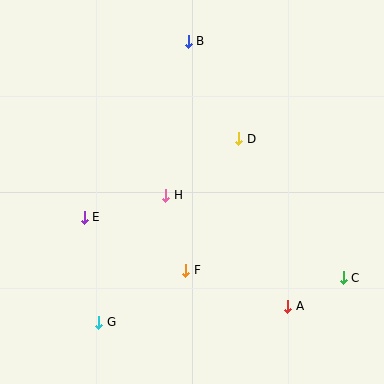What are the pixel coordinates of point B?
Point B is at (188, 41).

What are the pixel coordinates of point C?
Point C is at (343, 278).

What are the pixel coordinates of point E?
Point E is at (84, 217).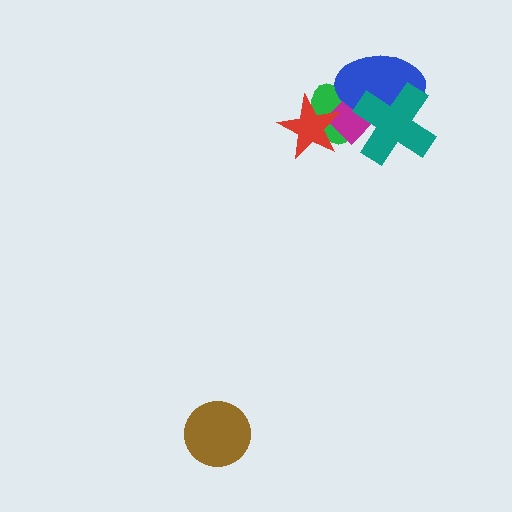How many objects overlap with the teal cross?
3 objects overlap with the teal cross.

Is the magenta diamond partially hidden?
Yes, it is partially covered by another shape.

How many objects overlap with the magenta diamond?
4 objects overlap with the magenta diamond.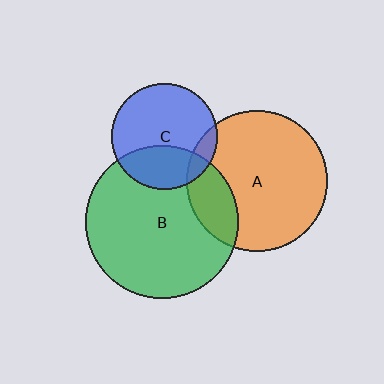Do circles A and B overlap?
Yes.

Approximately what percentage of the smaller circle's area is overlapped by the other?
Approximately 20%.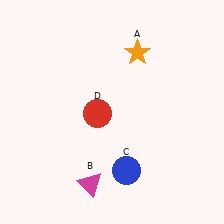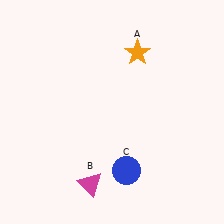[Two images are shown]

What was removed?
The red circle (D) was removed in Image 2.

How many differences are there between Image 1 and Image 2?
There is 1 difference between the two images.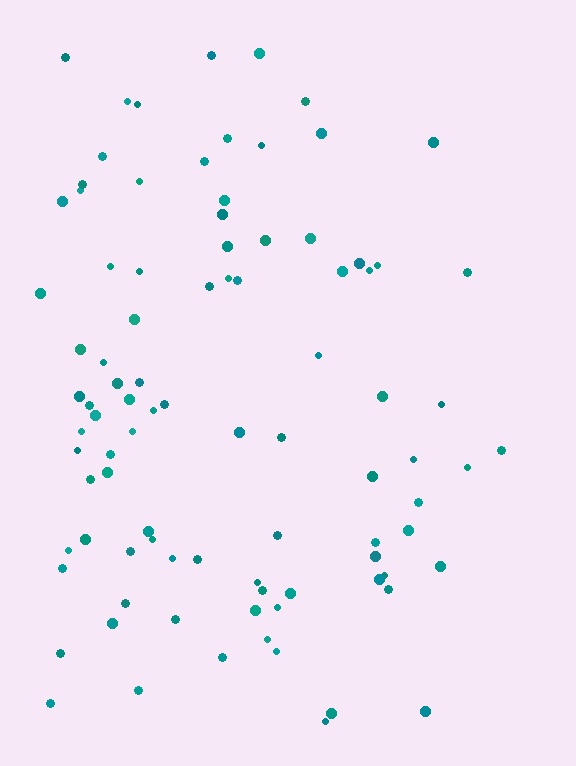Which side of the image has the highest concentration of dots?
The left.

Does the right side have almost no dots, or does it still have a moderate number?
Still a moderate number, just noticeably fewer than the left.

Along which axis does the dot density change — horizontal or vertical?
Horizontal.